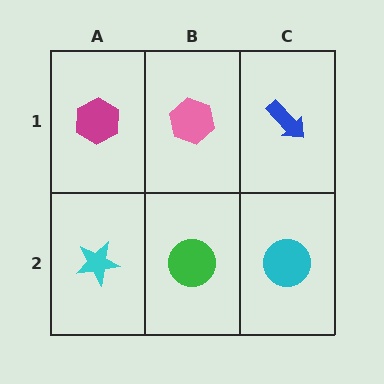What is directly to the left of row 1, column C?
A pink hexagon.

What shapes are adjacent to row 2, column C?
A blue arrow (row 1, column C), a green circle (row 2, column B).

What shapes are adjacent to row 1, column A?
A cyan star (row 2, column A), a pink hexagon (row 1, column B).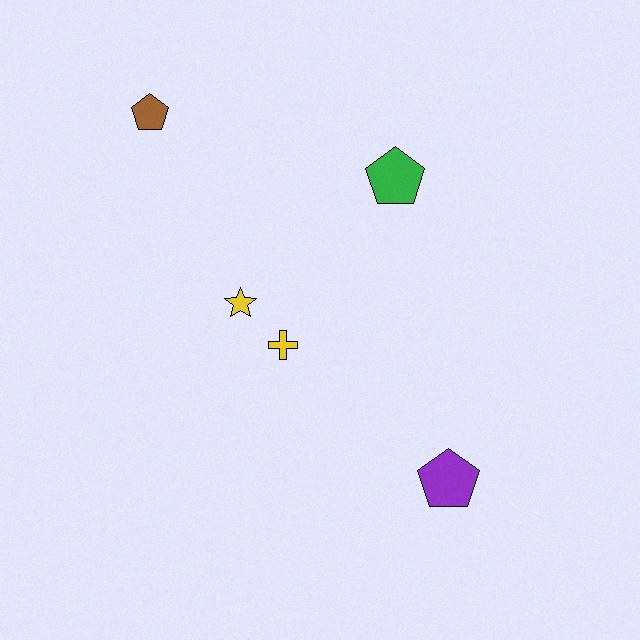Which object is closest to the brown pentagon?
The yellow star is closest to the brown pentagon.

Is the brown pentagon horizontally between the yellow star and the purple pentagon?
No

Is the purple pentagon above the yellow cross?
No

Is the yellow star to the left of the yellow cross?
Yes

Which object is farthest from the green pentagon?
The purple pentagon is farthest from the green pentagon.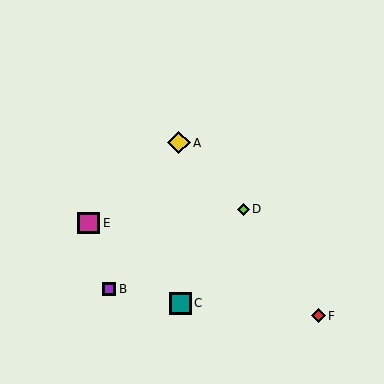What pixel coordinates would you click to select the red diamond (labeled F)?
Click at (318, 316) to select the red diamond F.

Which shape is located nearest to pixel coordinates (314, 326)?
The red diamond (labeled F) at (318, 316) is nearest to that location.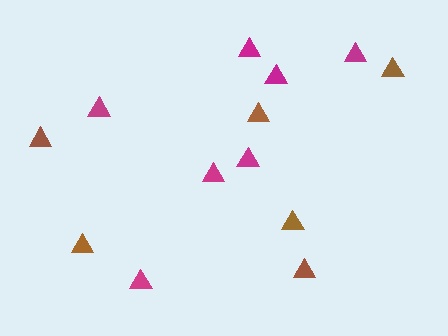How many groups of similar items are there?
There are 2 groups: one group of magenta triangles (7) and one group of brown triangles (6).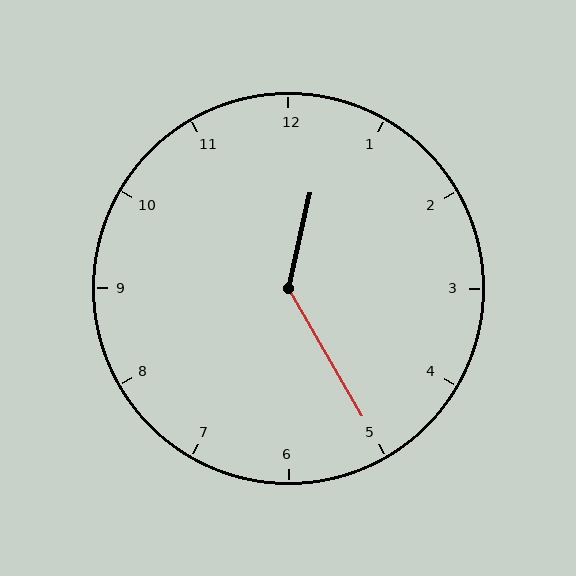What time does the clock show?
12:25.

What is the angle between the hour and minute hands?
Approximately 138 degrees.